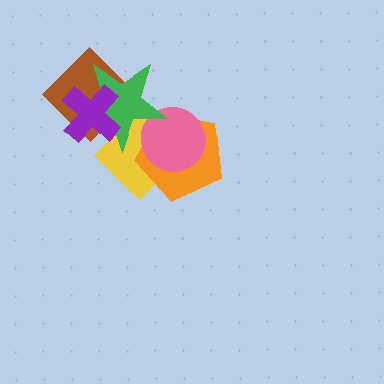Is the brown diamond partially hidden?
Yes, it is partially covered by another shape.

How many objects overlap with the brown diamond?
3 objects overlap with the brown diamond.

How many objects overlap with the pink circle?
3 objects overlap with the pink circle.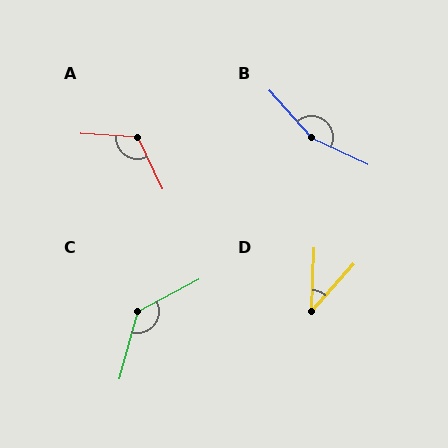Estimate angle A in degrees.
Approximately 119 degrees.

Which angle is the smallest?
D, at approximately 40 degrees.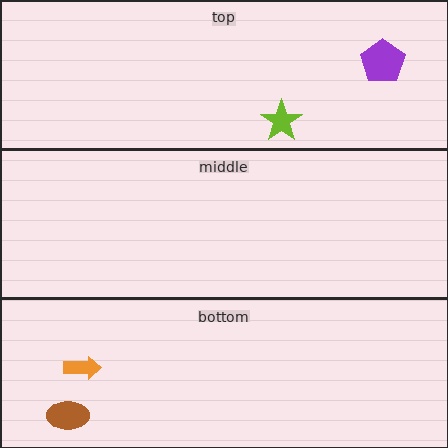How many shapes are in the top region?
2.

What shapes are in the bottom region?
The orange arrow, the brown ellipse.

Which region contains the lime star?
The top region.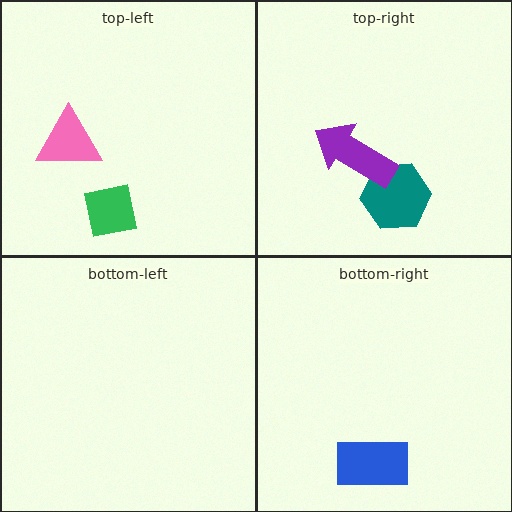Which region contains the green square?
The top-left region.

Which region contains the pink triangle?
The top-left region.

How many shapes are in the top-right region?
2.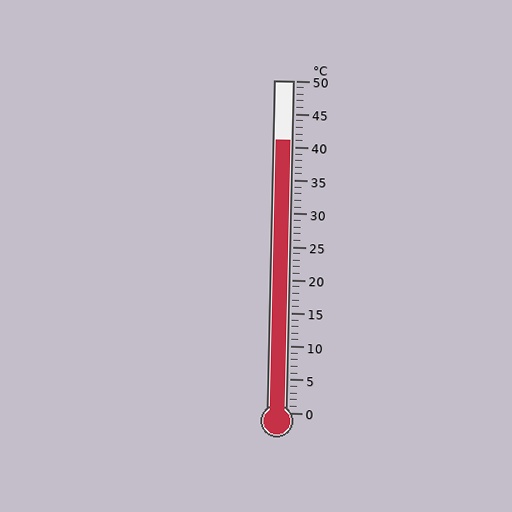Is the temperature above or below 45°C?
The temperature is below 45°C.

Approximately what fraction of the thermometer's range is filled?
The thermometer is filled to approximately 80% of its range.